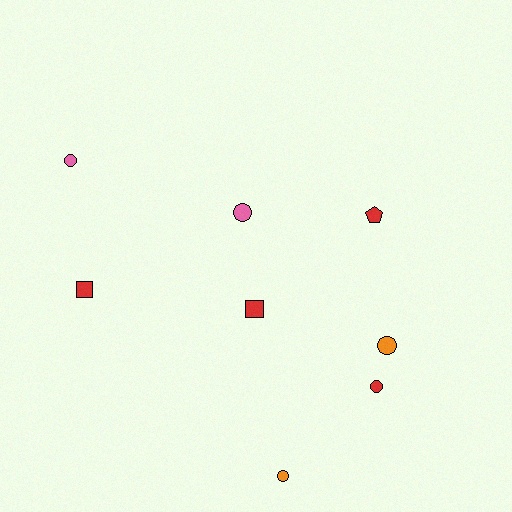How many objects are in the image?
There are 8 objects.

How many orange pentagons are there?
There are no orange pentagons.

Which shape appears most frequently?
Circle, with 5 objects.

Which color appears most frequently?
Red, with 4 objects.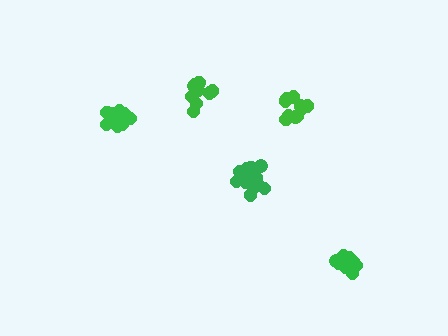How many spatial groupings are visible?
There are 5 spatial groupings.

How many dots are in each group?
Group 1: 12 dots, Group 2: 14 dots, Group 3: 12 dots, Group 4: 10 dots, Group 5: 15 dots (63 total).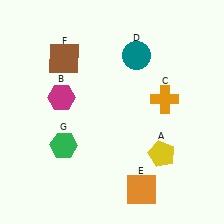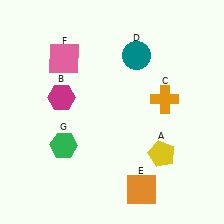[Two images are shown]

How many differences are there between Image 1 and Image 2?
There is 1 difference between the two images.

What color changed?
The square (F) changed from brown in Image 1 to pink in Image 2.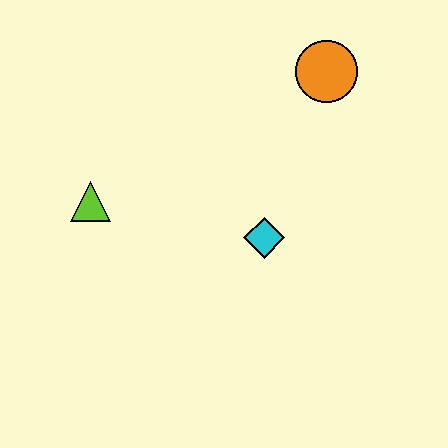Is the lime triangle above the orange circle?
No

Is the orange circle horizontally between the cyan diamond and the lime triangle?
No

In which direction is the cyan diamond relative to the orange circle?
The cyan diamond is below the orange circle.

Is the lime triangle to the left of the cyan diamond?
Yes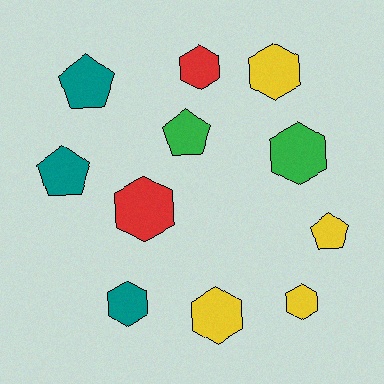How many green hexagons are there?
There is 1 green hexagon.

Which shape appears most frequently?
Hexagon, with 7 objects.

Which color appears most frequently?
Yellow, with 4 objects.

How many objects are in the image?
There are 11 objects.